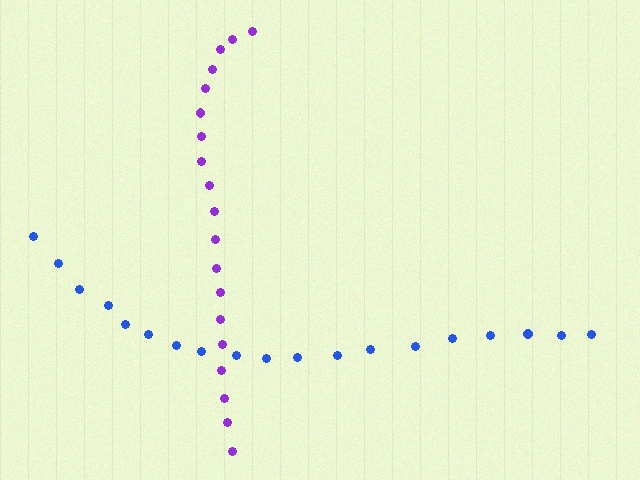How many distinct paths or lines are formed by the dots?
There are 2 distinct paths.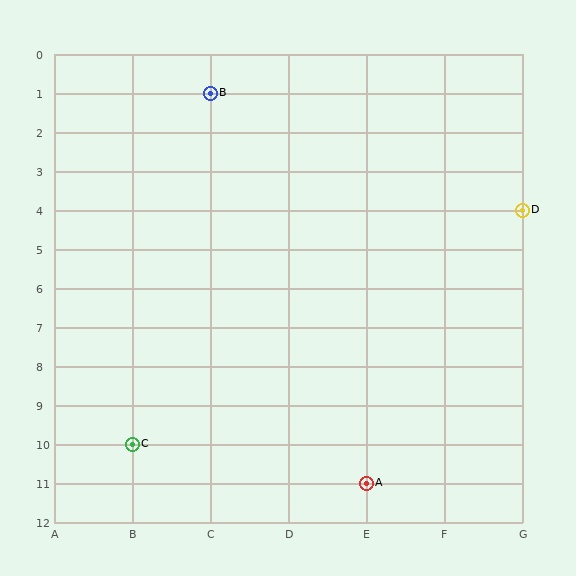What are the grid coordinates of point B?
Point B is at grid coordinates (C, 1).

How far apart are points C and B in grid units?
Points C and B are 1 column and 9 rows apart (about 9.1 grid units diagonally).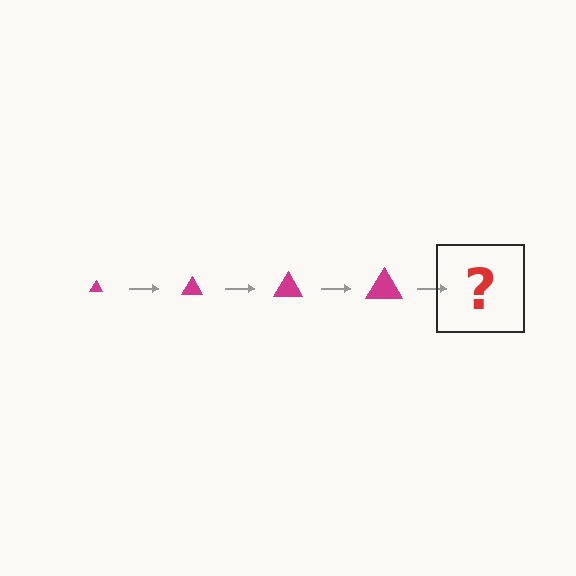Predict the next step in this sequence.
The next step is a magenta triangle, larger than the previous one.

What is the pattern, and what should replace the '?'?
The pattern is that the triangle gets progressively larger each step. The '?' should be a magenta triangle, larger than the previous one.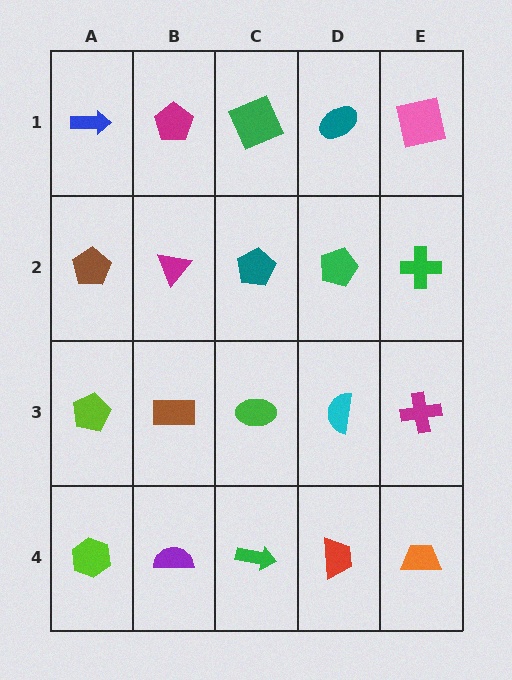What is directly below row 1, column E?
A green cross.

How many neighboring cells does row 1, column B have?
3.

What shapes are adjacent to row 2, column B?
A magenta pentagon (row 1, column B), a brown rectangle (row 3, column B), a brown pentagon (row 2, column A), a teal pentagon (row 2, column C).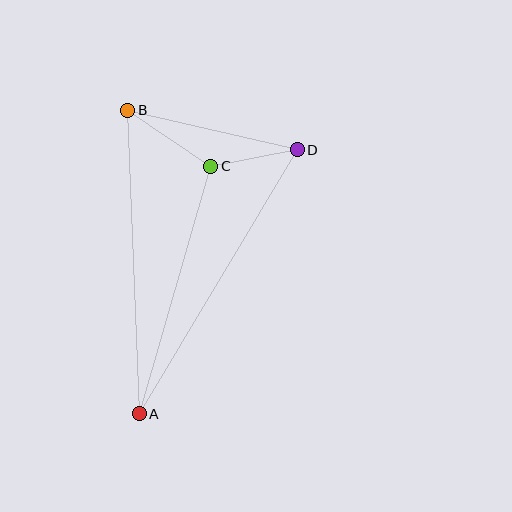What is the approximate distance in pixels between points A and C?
The distance between A and C is approximately 258 pixels.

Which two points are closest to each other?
Points C and D are closest to each other.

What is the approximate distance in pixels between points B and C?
The distance between B and C is approximately 100 pixels.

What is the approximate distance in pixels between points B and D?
The distance between B and D is approximately 174 pixels.